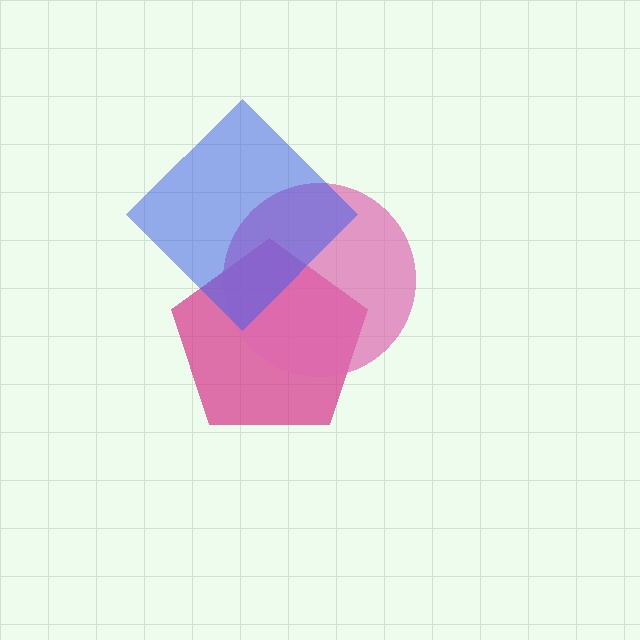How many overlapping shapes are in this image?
There are 3 overlapping shapes in the image.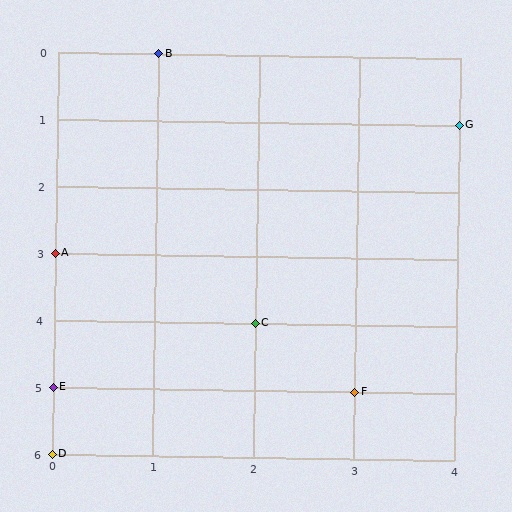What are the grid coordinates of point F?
Point F is at grid coordinates (3, 5).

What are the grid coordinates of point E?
Point E is at grid coordinates (0, 5).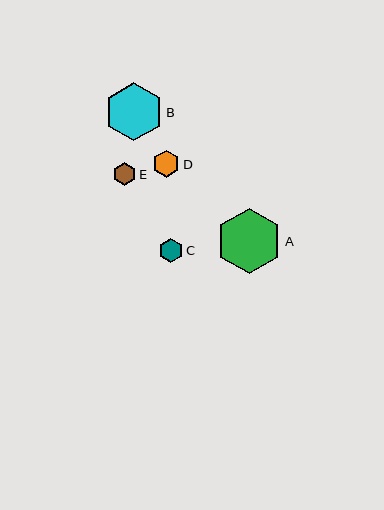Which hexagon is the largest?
Hexagon A is the largest with a size of approximately 65 pixels.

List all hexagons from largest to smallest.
From largest to smallest: A, B, D, C, E.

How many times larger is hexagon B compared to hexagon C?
Hexagon B is approximately 2.5 times the size of hexagon C.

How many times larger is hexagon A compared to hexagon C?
Hexagon A is approximately 2.8 times the size of hexagon C.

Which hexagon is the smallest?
Hexagon E is the smallest with a size of approximately 23 pixels.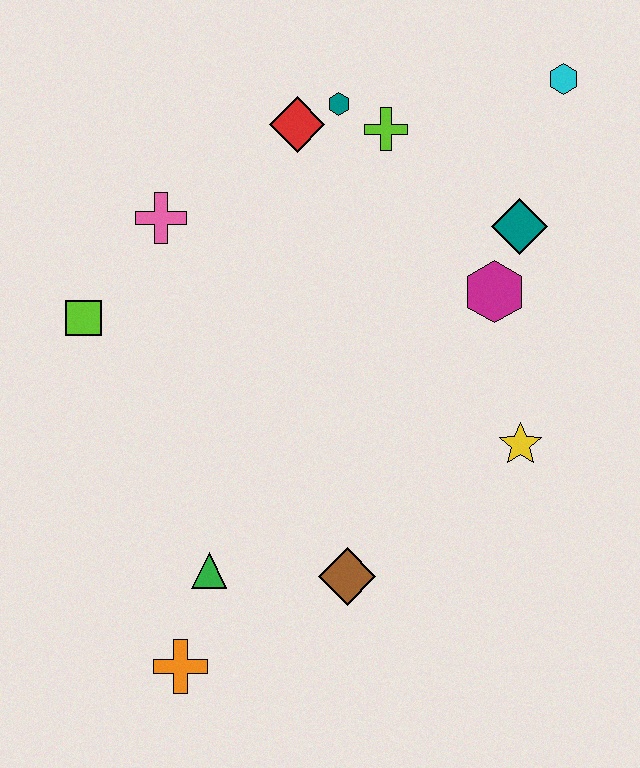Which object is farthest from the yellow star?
The lime square is farthest from the yellow star.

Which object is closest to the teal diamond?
The magenta hexagon is closest to the teal diamond.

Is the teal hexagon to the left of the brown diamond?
Yes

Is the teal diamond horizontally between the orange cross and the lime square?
No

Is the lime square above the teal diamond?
No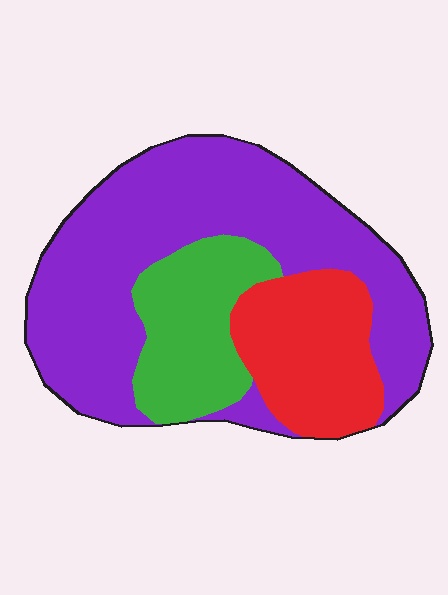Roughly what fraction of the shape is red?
Red covers around 20% of the shape.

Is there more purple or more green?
Purple.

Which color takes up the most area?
Purple, at roughly 60%.